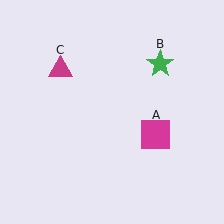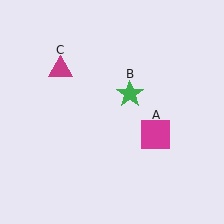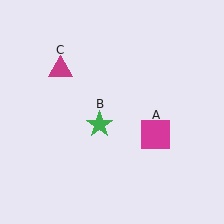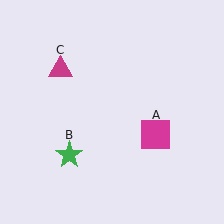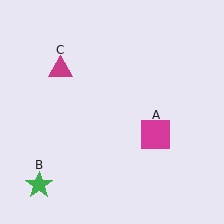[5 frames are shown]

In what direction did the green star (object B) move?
The green star (object B) moved down and to the left.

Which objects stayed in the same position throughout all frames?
Magenta square (object A) and magenta triangle (object C) remained stationary.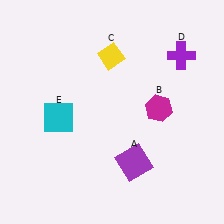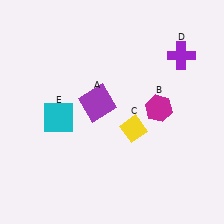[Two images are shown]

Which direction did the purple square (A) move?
The purple square (A) moved up.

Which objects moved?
The objects that moved are: the purple square (A), the yellow diamond (C).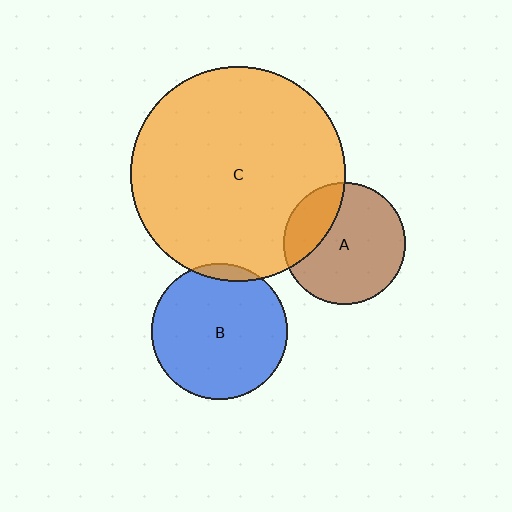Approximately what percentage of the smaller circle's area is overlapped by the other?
Approximately 25%.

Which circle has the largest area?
Circle C (orange).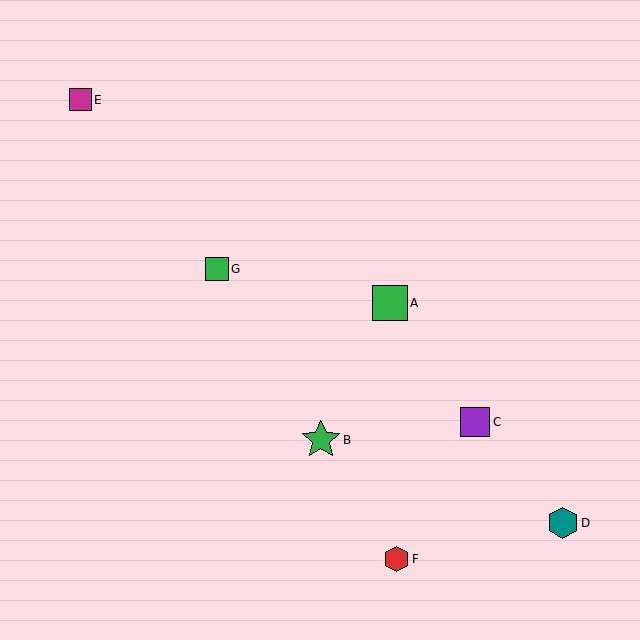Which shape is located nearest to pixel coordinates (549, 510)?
The teal hexagon (labeled D) at (563, 523) is nearest to that location.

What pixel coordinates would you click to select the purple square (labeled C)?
Click at (475, 422) to select the purple square C.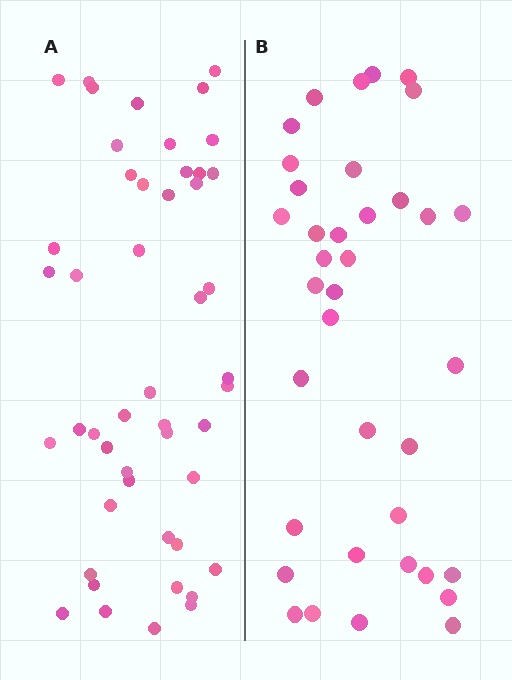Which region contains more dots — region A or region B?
Region A (the left region) has more dots.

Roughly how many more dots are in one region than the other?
Region A has roughly 12 or so more dots than region B.